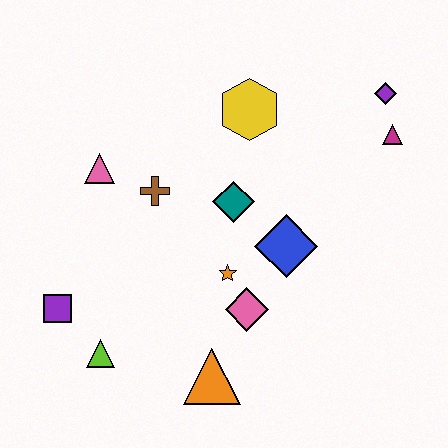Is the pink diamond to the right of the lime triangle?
Yes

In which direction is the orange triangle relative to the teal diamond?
The orange triangle is below the teal diamond.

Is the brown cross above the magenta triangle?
No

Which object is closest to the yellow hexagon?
The teal diamond is closest to the yellow hexagon.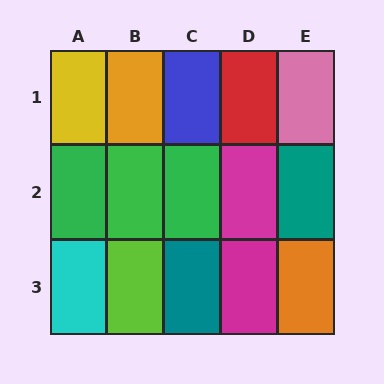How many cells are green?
3 cells are green.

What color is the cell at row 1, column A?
Yellow.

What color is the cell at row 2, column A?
Green.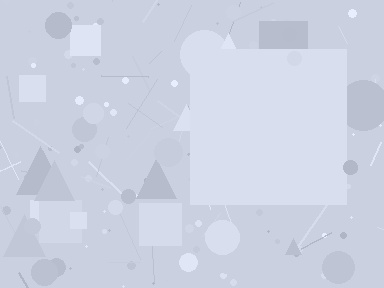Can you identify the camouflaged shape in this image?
The camouflaged shape is a square.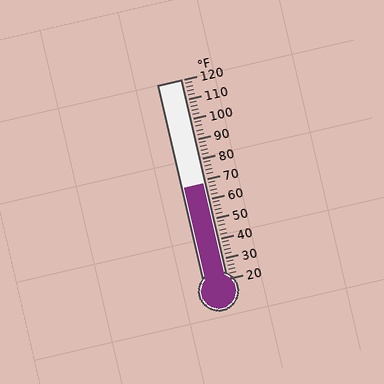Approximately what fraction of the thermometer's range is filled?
The thermometer is filled to approximately 50% of its range.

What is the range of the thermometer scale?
The thermometer scale ranges from 20°F to 120°F.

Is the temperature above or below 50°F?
The temperature is above 50°F.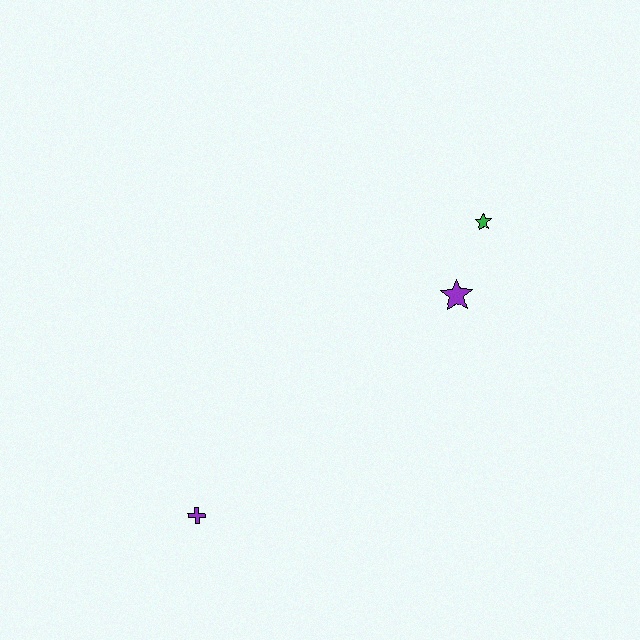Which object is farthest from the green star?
The purple cross is farthest from the green star.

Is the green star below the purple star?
No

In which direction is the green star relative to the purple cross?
The green star is to the right of the purple cross.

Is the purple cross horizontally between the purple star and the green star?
No